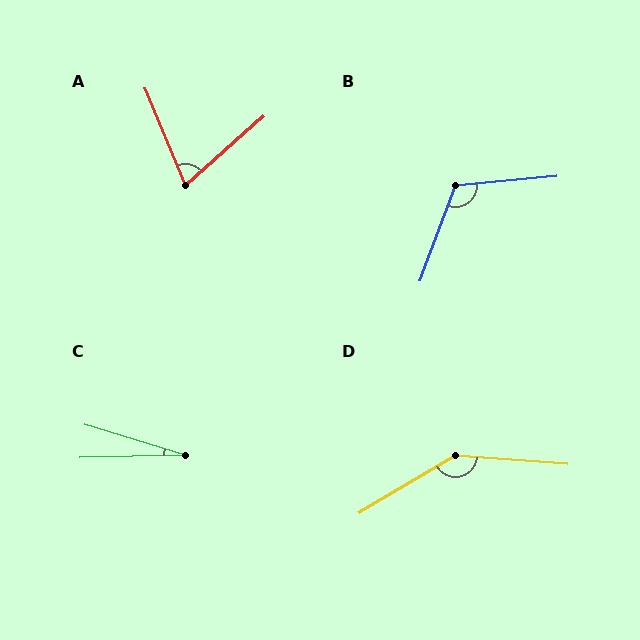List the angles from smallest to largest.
C (19°), A (71°), B (116°), D (145°).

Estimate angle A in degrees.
Approximately 71 degrees.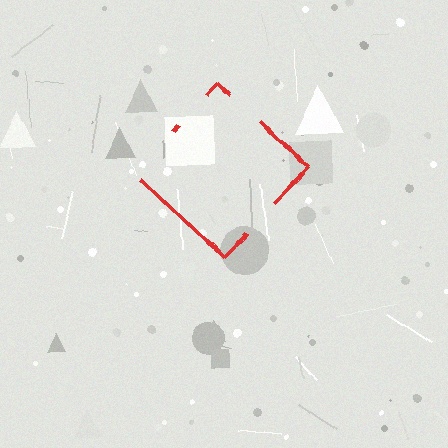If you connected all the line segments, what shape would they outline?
They would outline a diamond.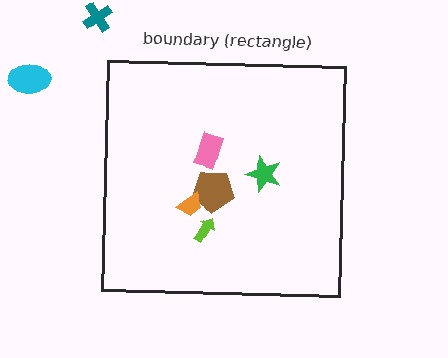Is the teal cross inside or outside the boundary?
Outside.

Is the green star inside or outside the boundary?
Inside.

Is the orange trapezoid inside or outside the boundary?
Inside.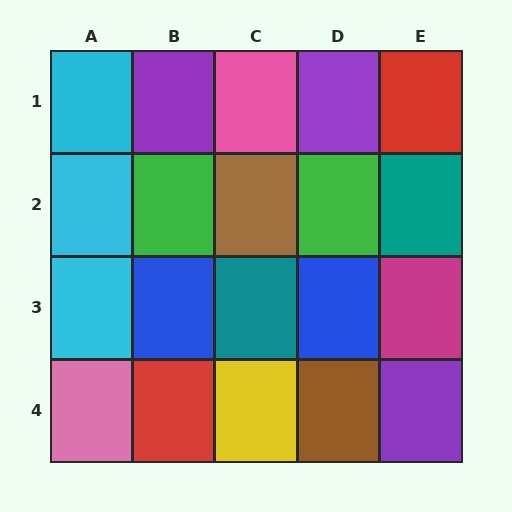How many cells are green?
2 cells are green.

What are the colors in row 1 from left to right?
Cyan, purple, pink, purple, red.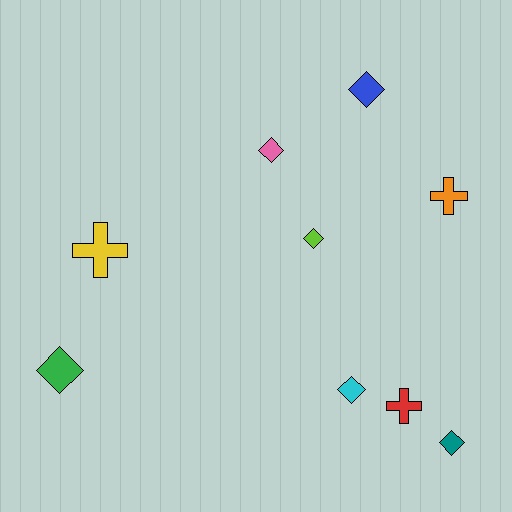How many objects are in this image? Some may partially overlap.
There are 9 objects.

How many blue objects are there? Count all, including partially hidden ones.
There is 1 blue object.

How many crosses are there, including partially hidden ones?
There are 3 crosses.